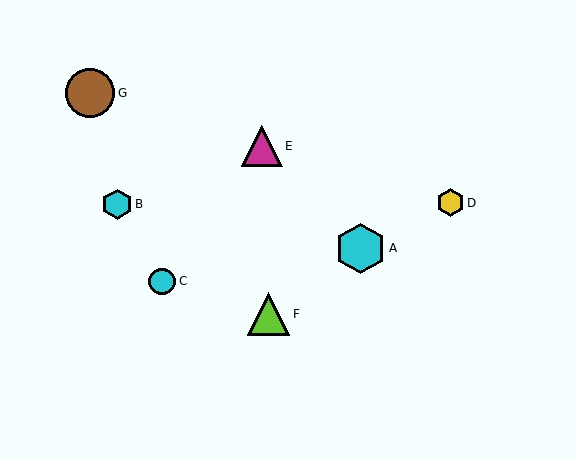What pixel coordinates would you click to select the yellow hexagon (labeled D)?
Click at (450, 203) to select the yellow hexagon D.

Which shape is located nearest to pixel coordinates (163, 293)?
The cyan circle (labeled C) at (162, 281) is nearest to that location.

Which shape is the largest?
The cyan hexagon (labeled A) is the largest.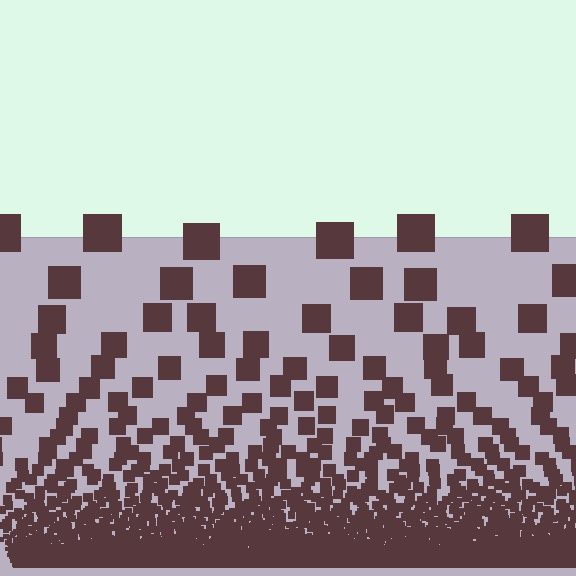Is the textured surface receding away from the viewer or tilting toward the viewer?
The surface appears to tilt toward the viewer. Texture elements get larger and sparser toward the top.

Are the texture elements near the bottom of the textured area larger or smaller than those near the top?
Smaller. The gradient is inverted — elements near the bottom are smaller and denser.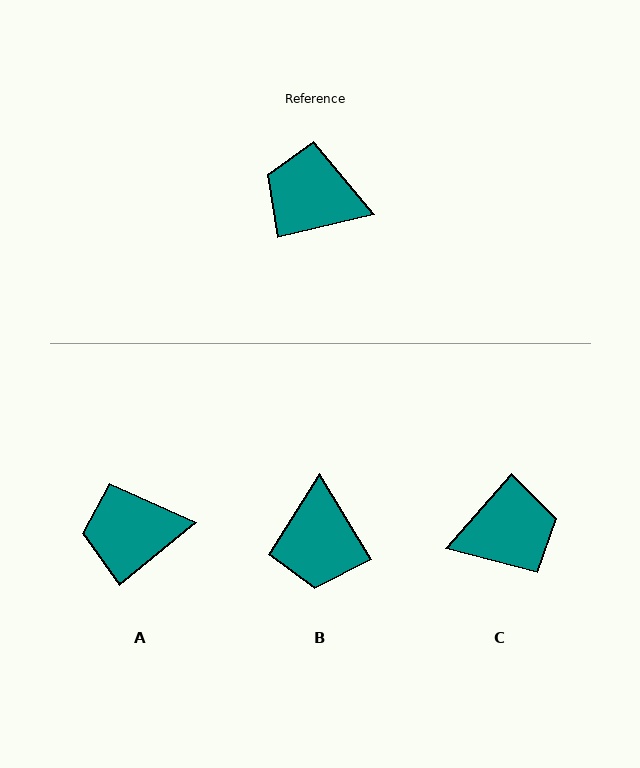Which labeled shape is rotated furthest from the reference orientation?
C, about 145 degrees away.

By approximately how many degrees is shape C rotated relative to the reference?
Approximately 145 degrees clockwise.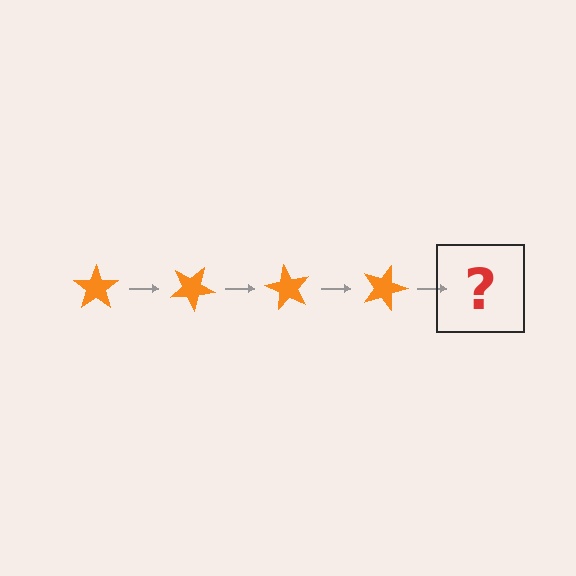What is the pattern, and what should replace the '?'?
The pattern is that the star rotates 30 degrees each step. The '?' should be an orange star rotated 120 degrees.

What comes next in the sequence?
The next element should be an orange star rotated 120 degrees.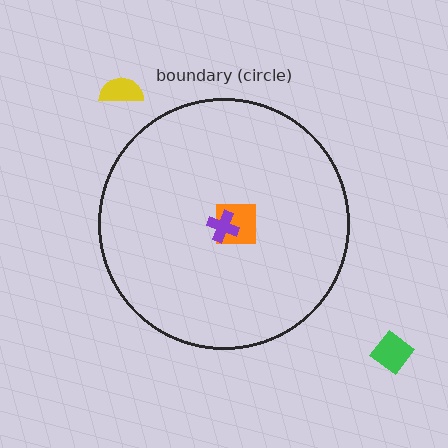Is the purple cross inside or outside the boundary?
Inside.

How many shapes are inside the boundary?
2 inside, 2 outside.